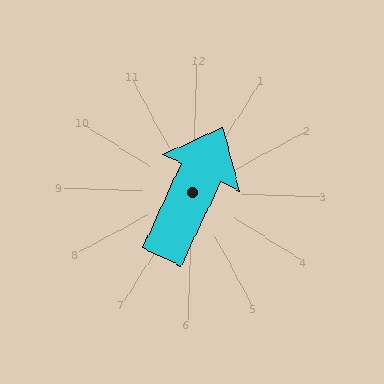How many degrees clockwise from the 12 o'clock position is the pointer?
Approximately 23 degrees.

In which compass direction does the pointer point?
Northeast.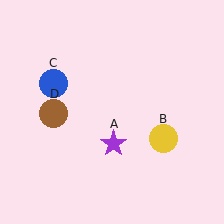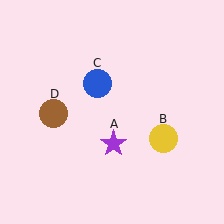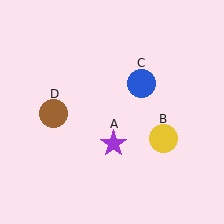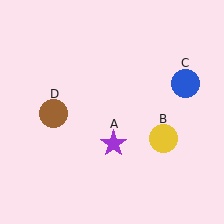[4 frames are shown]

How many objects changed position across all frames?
1 object changed position: blue circle (object C).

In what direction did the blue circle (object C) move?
The blue circle (object C) moved right.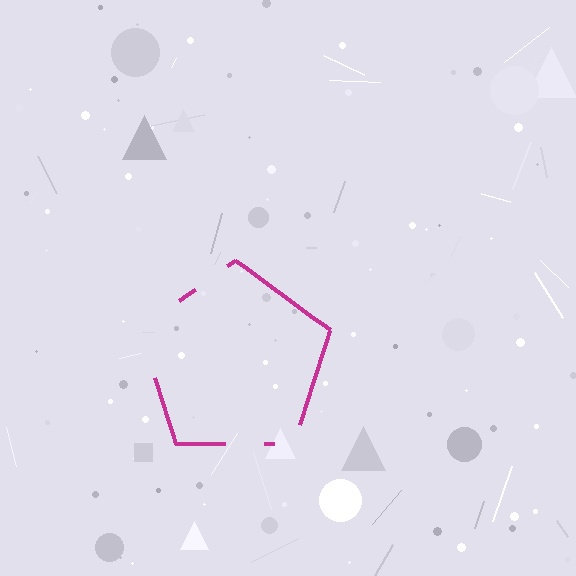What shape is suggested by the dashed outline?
The dashed outline suggests a pentagon.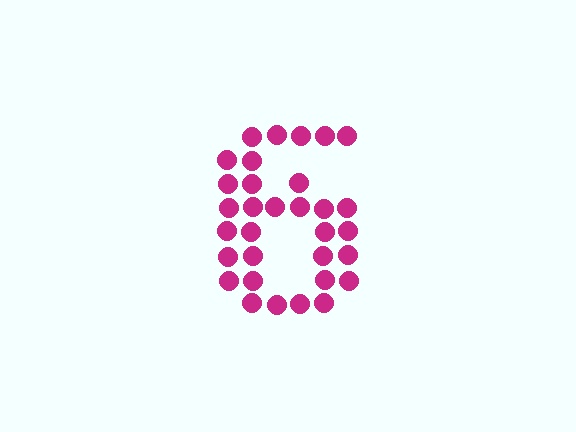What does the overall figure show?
The overall figure shows the digit 6.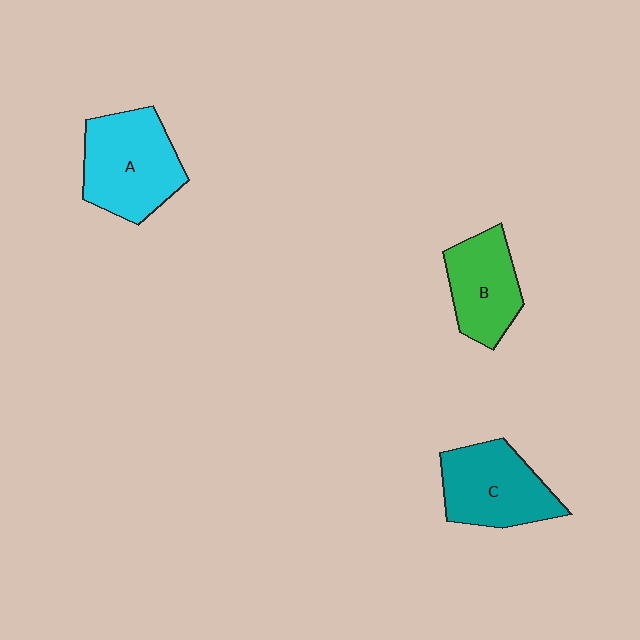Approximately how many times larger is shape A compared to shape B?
Approximately 1.3 times.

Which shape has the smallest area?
Shape B (green).